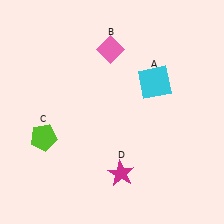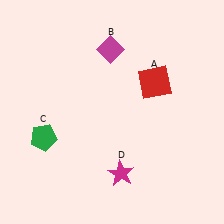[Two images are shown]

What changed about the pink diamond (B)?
In Image 1, B is pink. In Image 2, it changed to magenta.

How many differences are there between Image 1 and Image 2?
There are 3 differences between the two images.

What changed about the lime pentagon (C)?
In Image 1, C is lime. In Image 2, it changed to green.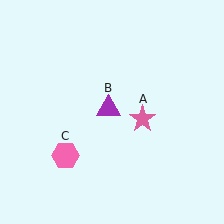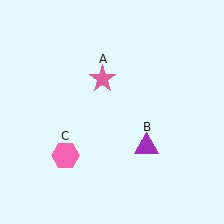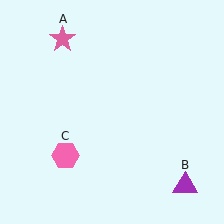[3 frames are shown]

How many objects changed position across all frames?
2 objects changed position: pink star (object A), purple triangle (object B).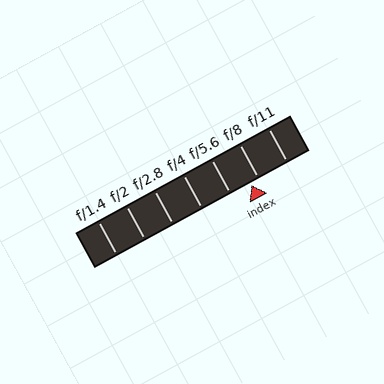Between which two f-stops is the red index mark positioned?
The index mark is between f/5.6 and f/8.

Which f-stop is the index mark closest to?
The index mark is closest to f/8.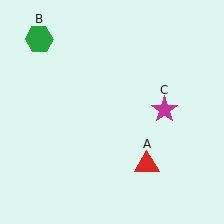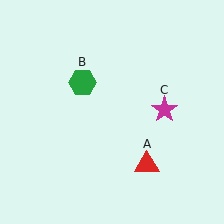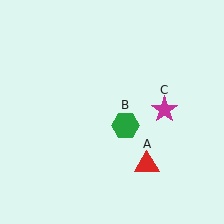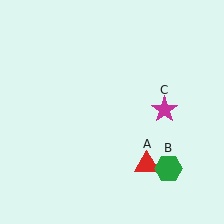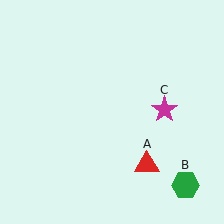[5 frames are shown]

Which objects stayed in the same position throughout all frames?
Red triangle (object A) and magenta star (object C) remained stationary.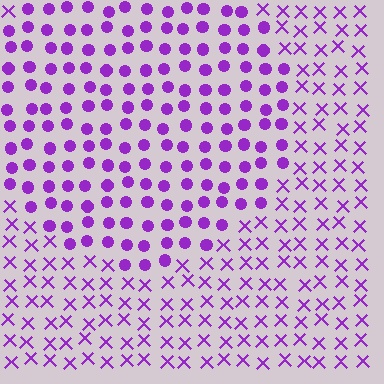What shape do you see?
I see a circle.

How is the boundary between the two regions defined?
The boundary is defined by a change in element shape: circles inside vs. X marks outside. All elements share the same color and spacing.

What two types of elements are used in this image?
The image uses circles inside the circle region and X marks outside it.